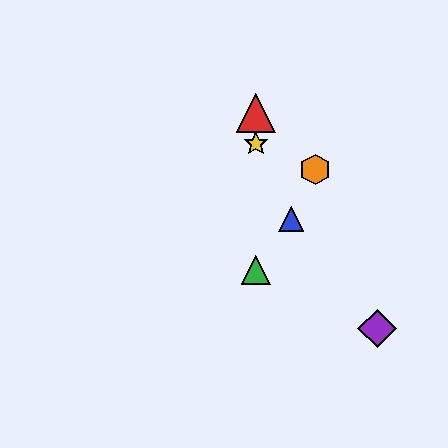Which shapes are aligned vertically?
The red triangle, the green triangle, the yellow star are aligned vertically.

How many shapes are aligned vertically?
3 shapes (the red triangle, the green triangle, the yellow star) are aligned vertically.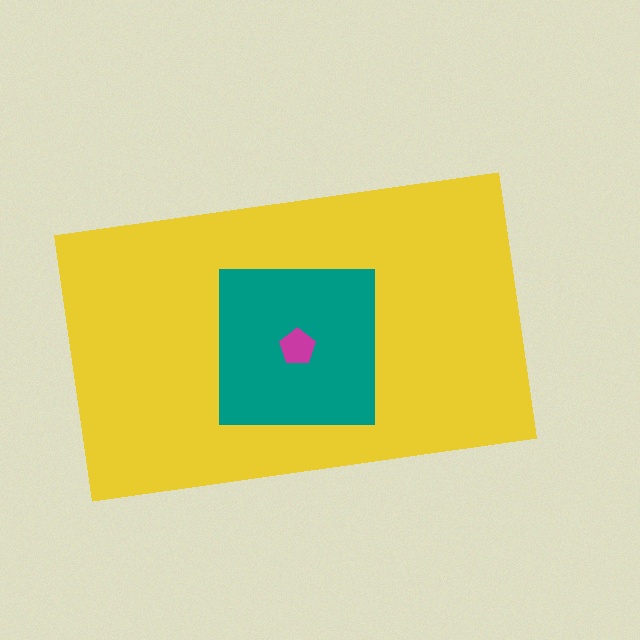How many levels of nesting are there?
3.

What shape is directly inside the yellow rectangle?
The teal square.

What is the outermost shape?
The yellow rectangle.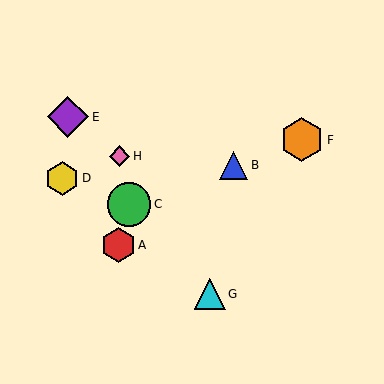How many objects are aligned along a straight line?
3 objects (B, C, F) are aligned along a straight line.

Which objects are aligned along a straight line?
Objects B, C, F are aligned along a straight line.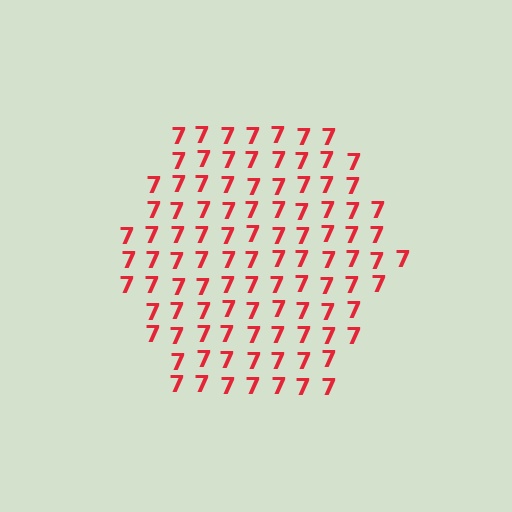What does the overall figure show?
The overall figure shows a hexagon.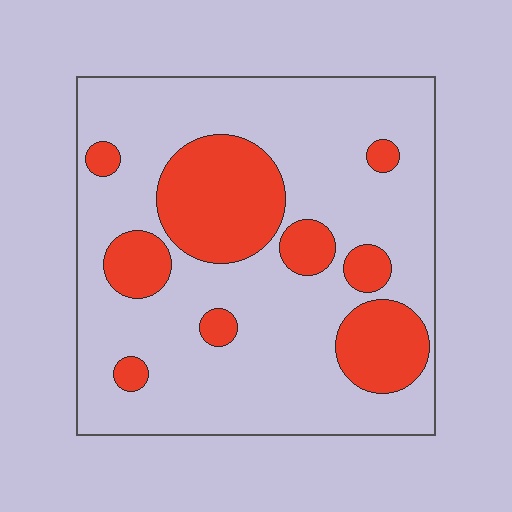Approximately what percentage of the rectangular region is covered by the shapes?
Approximately 25%.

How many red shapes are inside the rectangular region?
9.